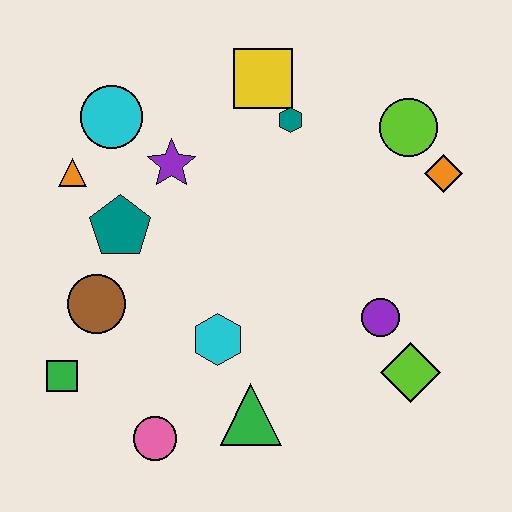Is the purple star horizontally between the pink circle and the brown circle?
No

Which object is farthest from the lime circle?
The green square is farthest from the lime circle.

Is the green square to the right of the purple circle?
No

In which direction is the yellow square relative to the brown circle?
The yellow square is above the brown circle.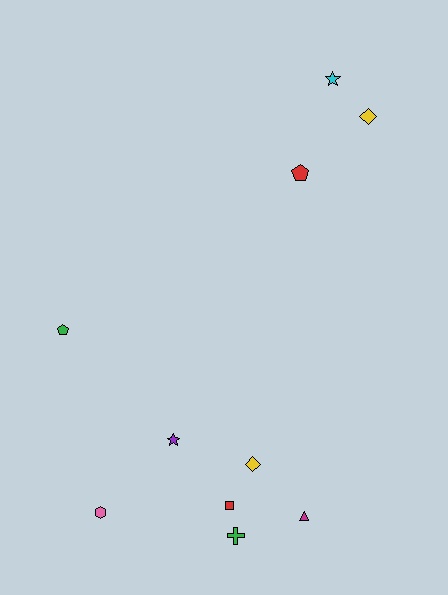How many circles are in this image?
There are no circles.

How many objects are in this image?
There are 10 objects.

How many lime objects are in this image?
There are no lime objects.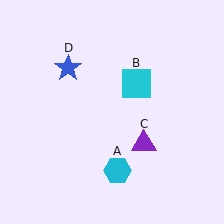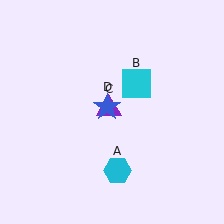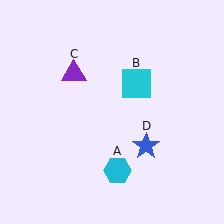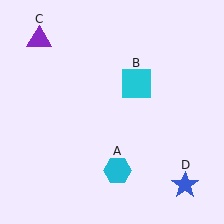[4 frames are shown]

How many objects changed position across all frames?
2 objects changed position: purple triangle (object C), blue star (object D).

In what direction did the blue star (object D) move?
The blue star (object D) moved down and to the right.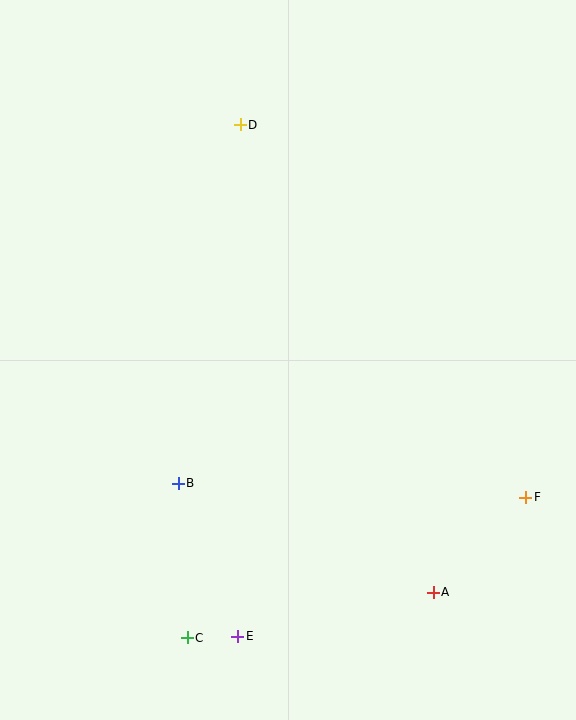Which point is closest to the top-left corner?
Point D is closest to the top-left corner.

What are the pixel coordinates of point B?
Point B is at (178, 483).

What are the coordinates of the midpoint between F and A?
The midpoint between F and A is at (480, 545).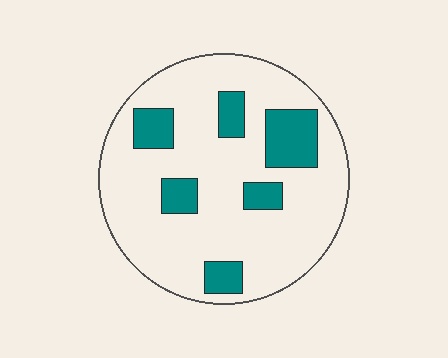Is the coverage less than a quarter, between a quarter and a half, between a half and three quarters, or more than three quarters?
Less than a quarter.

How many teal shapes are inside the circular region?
6.